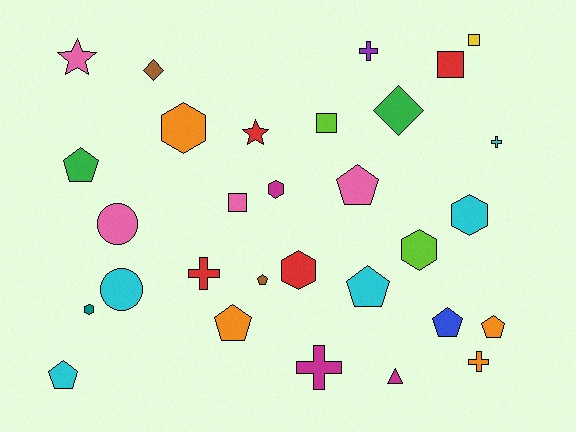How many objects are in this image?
There are 30 objects.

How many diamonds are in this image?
There are 2 diamonds.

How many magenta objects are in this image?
There are 3 magenta objects.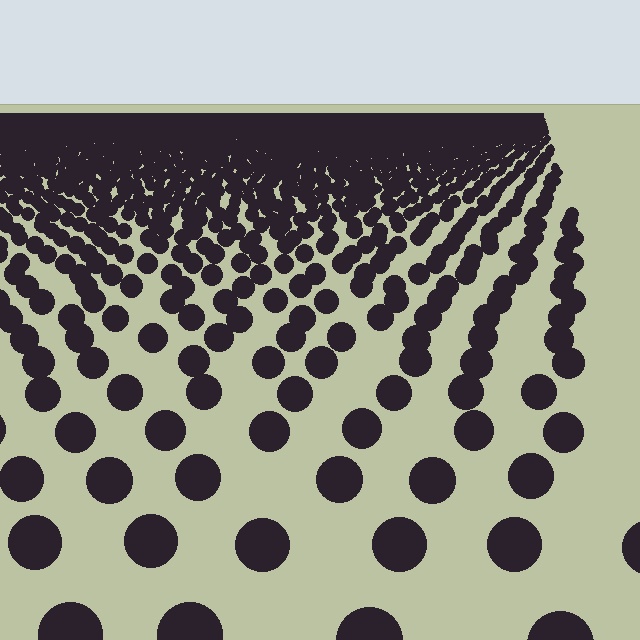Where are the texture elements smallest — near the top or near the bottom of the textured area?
Near the top.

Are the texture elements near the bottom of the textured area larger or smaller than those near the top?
Larger. Near the bottom, elements are closer to the viewer and appear at a bigger on-screen size.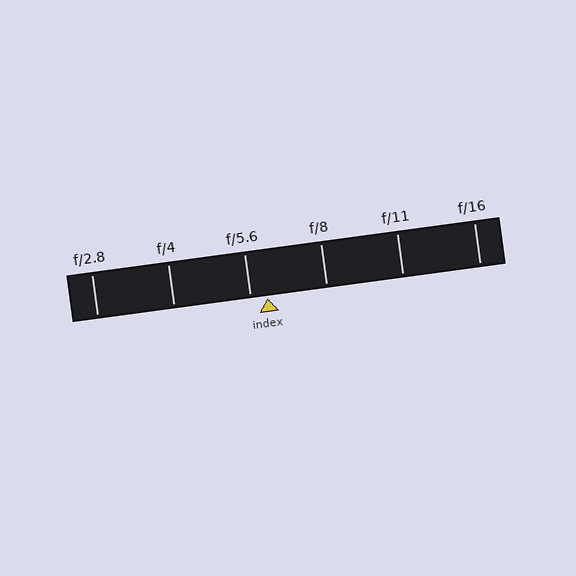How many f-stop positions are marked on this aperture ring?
There are 6 f-stop positions marked.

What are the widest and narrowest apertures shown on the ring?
The widest aperture shown is f/2.8 and the narrowest is f/16.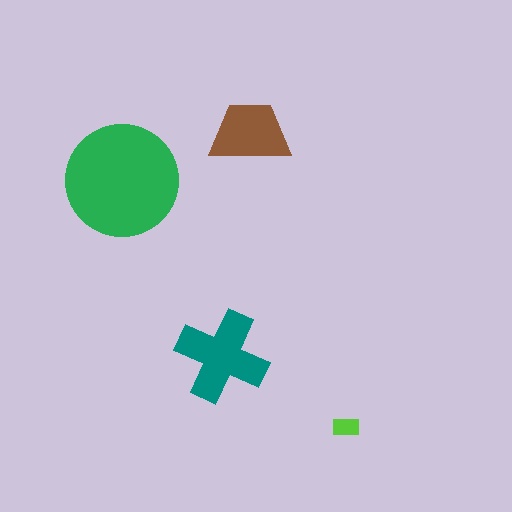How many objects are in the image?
There are 4 objects in the image.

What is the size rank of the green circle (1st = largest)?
1st.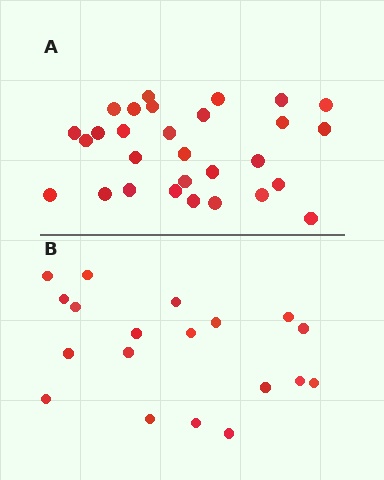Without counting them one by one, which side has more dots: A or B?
Region A (the top region) has more dots.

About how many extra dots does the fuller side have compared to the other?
Region A has roughly 10 or so more dots than region B.